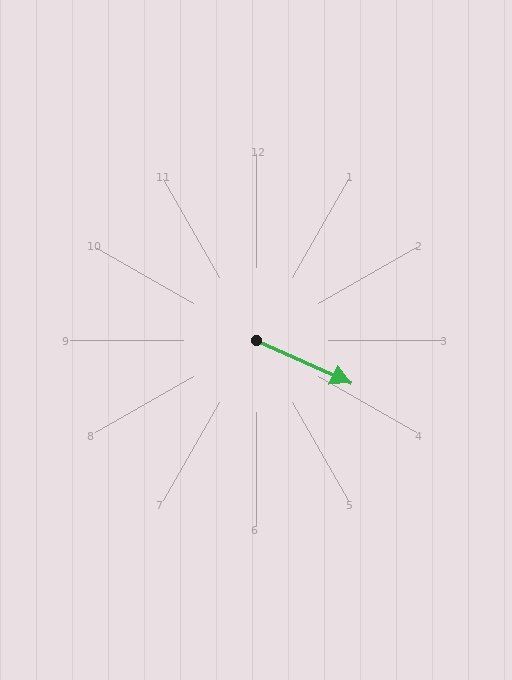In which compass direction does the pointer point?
Southeast.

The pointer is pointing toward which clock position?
Roughly 4 o'clock.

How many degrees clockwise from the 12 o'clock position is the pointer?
Approximately 114 degrees.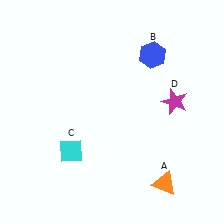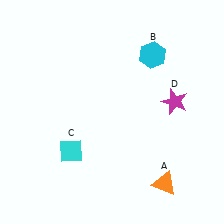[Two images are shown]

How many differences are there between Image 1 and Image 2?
There is 1 difference between the two images.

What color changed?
The hexagon (B) changed from blue in Image 1 to cyan in Image 2.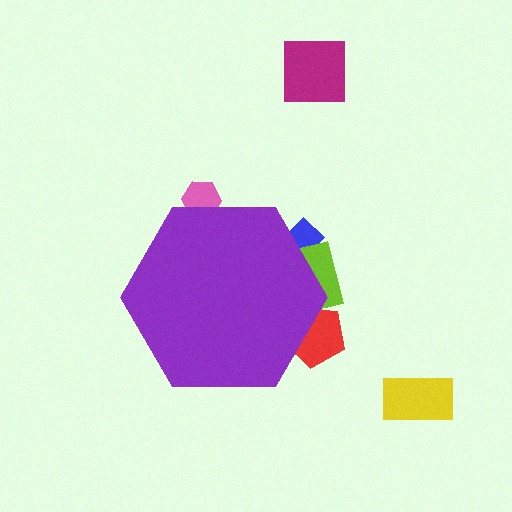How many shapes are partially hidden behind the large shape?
4 shapes are partially hidden.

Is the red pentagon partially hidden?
Yes, the red pentagon is partially hidden behind the purple hexagon.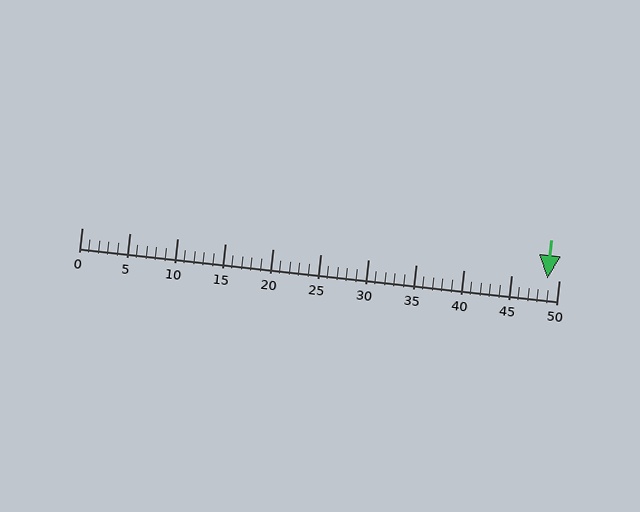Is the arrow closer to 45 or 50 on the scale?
The arrow is closer to 50.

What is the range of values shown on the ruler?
The ruler shows values from 0 to 50.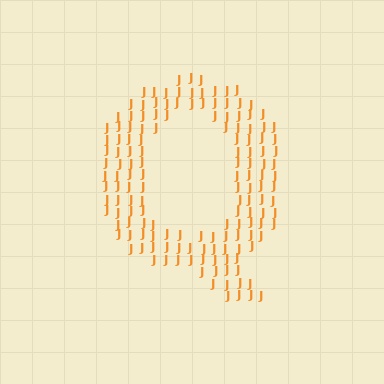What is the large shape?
The large shape is the letter Q.